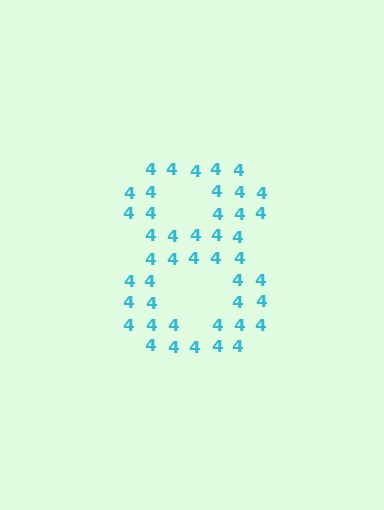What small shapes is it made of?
It is made of small digit 4's.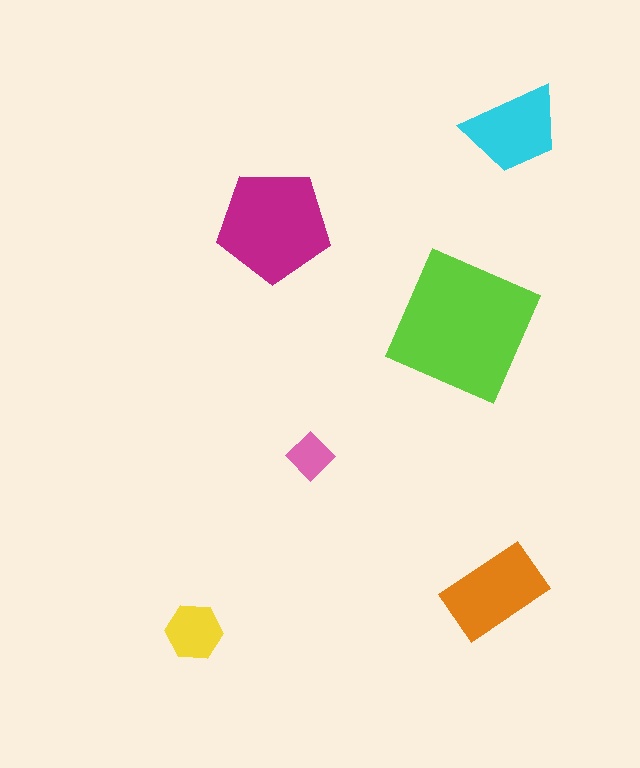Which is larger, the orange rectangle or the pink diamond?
The orange rectangle.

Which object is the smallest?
The pink diamond.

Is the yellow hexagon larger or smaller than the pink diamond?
Larger.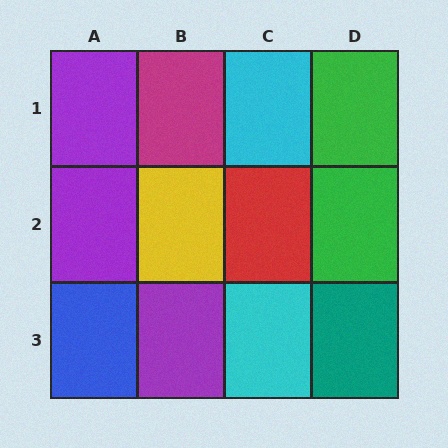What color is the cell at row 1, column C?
Cyan.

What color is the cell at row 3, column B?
Purple.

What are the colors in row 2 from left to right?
Purple, yellow, red, green.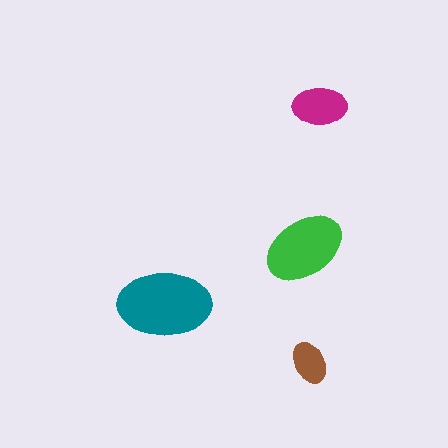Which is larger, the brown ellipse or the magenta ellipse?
The magenta one.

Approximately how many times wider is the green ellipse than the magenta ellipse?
About 1.5 times wider.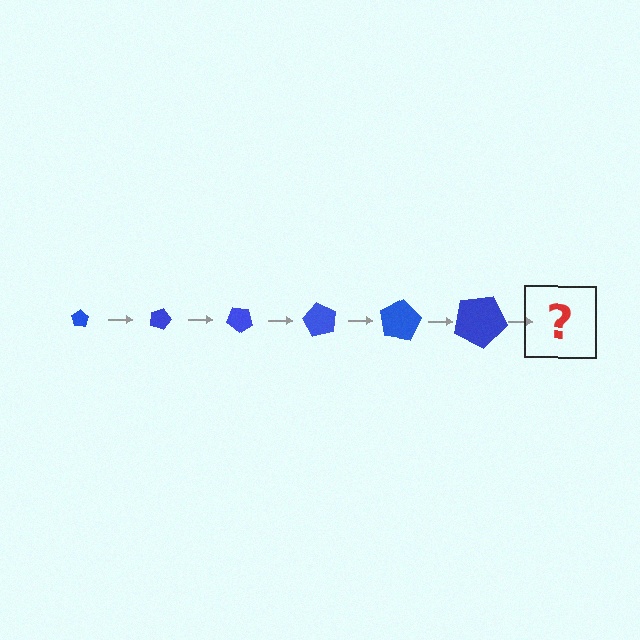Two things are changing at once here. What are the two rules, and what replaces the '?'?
The two rules are that the pentagon grows larger each step and it rotates 20 degrees each step. The '?' should be a pentagon, larger than the previous one and rotated 120 degrees from the start.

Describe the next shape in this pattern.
It should be a pentagon, larger than the previous one and rotated 120 degrees from the start.